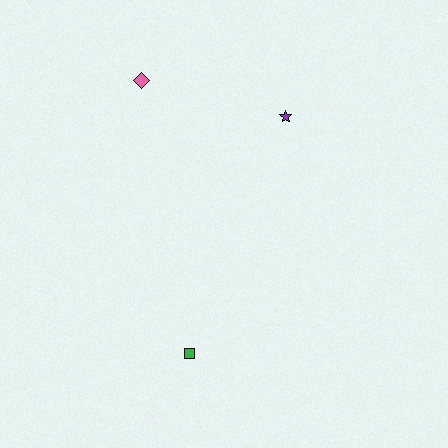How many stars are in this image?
There is 1 star.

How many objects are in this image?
There are 3 objects.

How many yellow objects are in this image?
There are no yellow objects.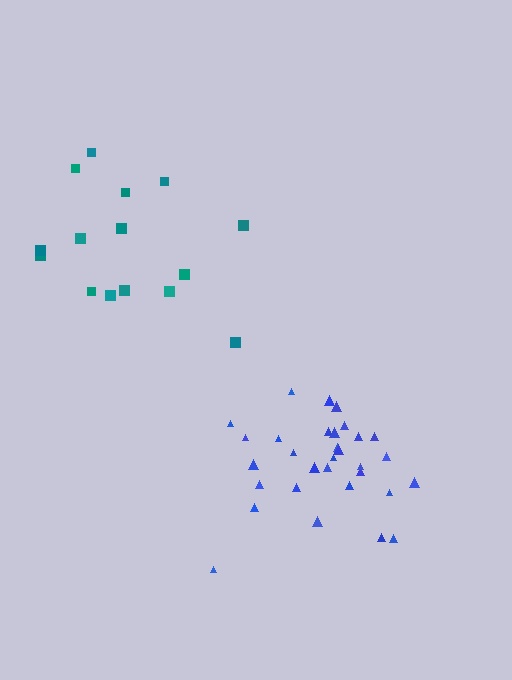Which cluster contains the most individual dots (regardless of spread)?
Blue (31).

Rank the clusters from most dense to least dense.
blue, teal.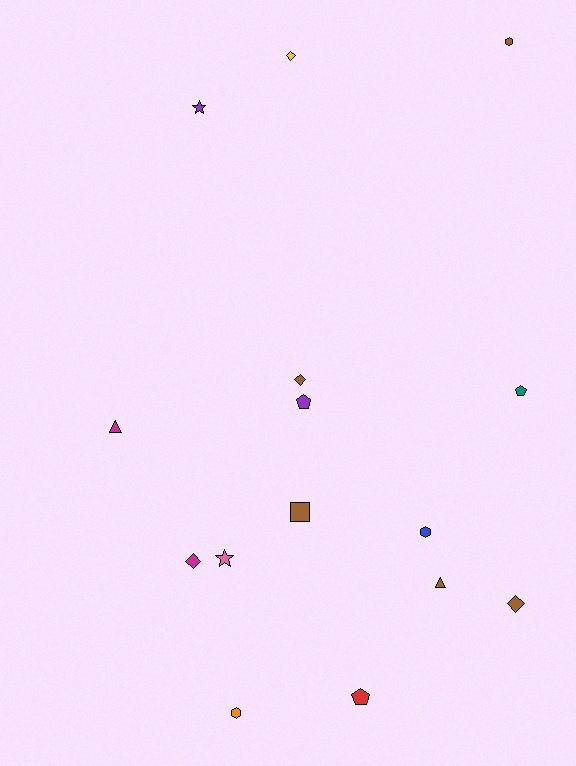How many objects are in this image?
There are 15 objects.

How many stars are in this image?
There are 2 stars.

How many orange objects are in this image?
There is 1 orange object.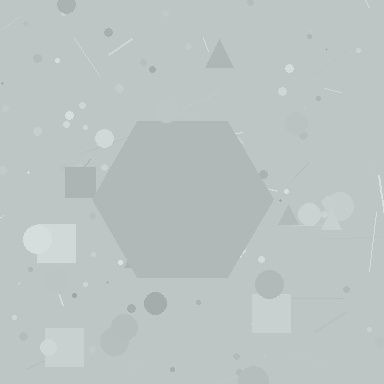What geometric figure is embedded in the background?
A hexagon is embedded in the background.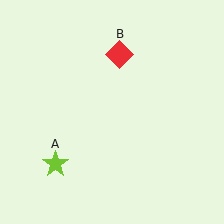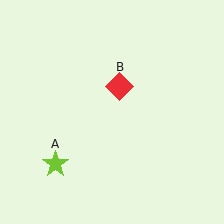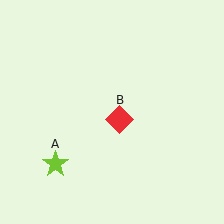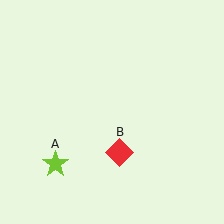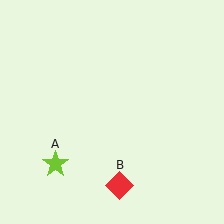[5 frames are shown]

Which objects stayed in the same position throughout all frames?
Lime star (object A) remained stationary.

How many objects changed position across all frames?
1 object changed position: red diamond (object B).